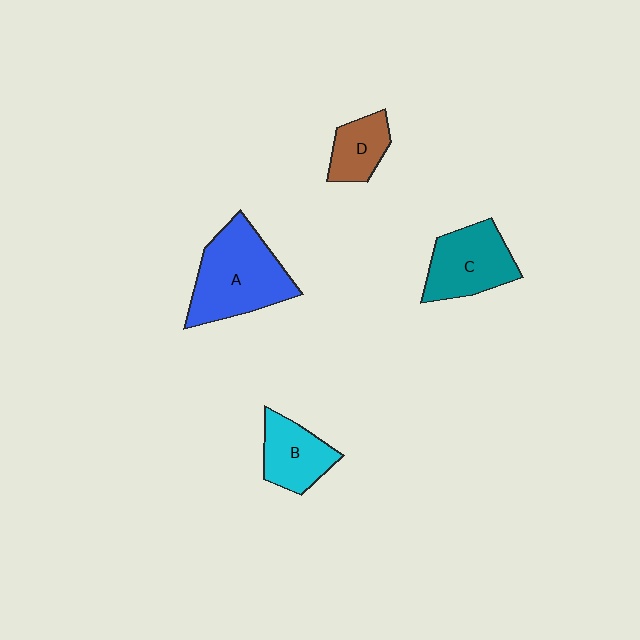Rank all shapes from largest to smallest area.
From largest to smallest: A (blue), C (teal), B (cyan), D (brown).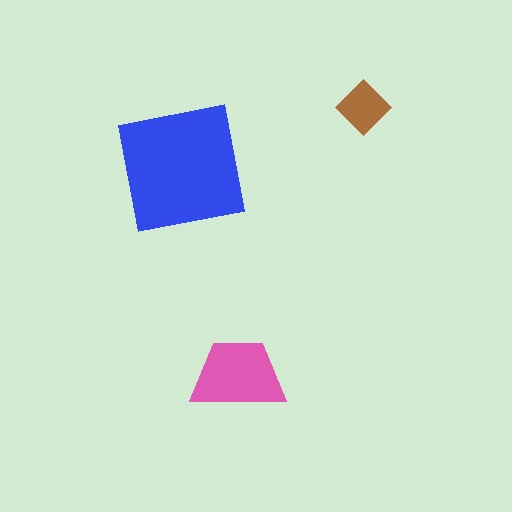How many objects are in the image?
There are 3 objects in the image.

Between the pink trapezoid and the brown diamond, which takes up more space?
The pink trapezoid.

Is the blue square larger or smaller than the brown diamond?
Larger.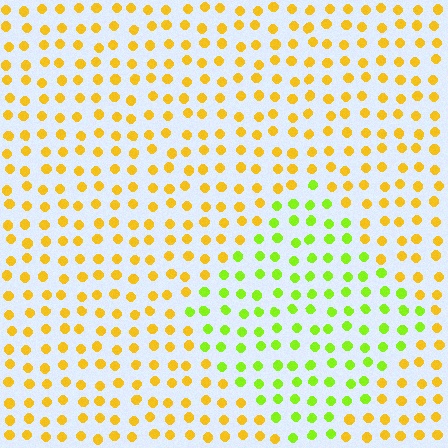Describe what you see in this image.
The image is filled with small yellow elements in a uniform arrangement. A diamond-shaped region is visible where the elements are tinted to a slightly different hue, forming a subtle color boundary.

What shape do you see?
I see a diamond.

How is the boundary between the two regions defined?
The boundary is defined purely by a slight shift in hue (about 45 degrees). Spacing, size, and orientation are identical on both sides.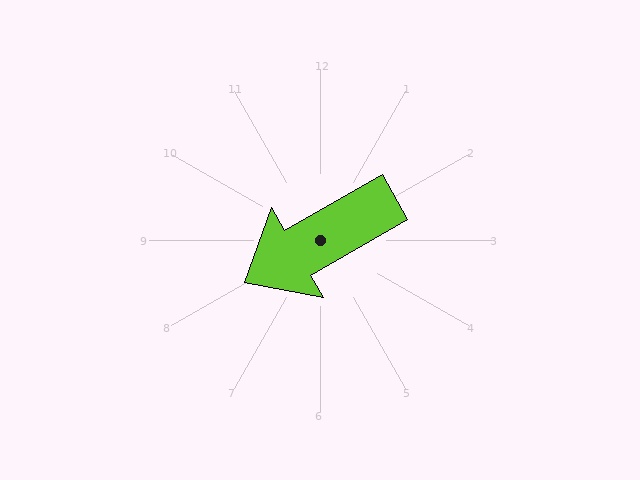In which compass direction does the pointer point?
Southwest.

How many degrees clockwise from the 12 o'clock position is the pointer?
Approximately 240 degrees.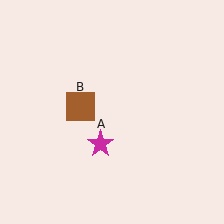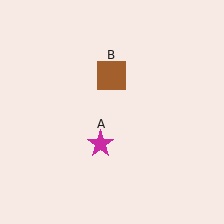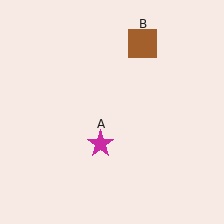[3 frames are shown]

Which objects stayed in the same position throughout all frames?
Magenta star (object A) remained stationary.